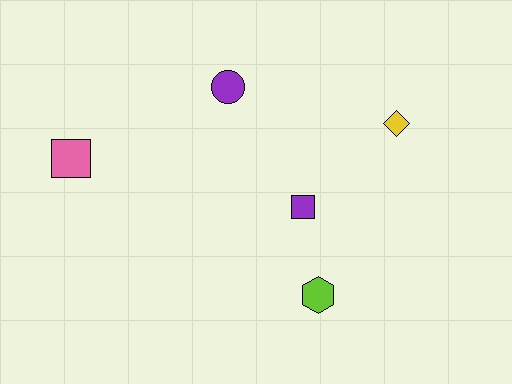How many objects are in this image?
There are 5 objects.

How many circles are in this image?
There is 1 circle.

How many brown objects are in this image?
There are no brown objects.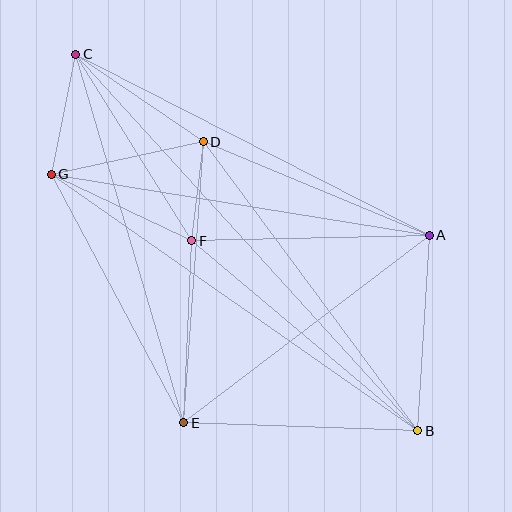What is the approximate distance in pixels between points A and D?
The distance between A and D is approximately 245 pixels.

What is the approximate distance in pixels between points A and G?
The distance between A and G is approximately 383 pixels.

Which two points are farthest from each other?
Points B and C are farthest from each other.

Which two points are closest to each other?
Points D and F are closest to each other.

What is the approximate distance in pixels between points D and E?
The distance between D and E is approximately 281 pixels.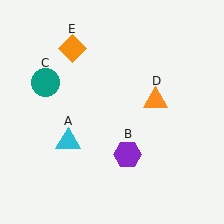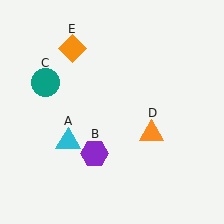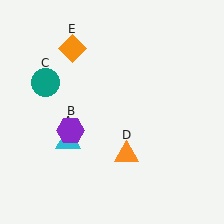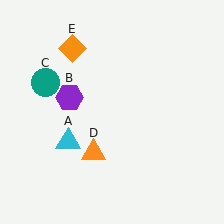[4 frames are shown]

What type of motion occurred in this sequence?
The purple hexagon (object B), orange triangle (object D) rotated clockwise around the center of the scene.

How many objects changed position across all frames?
2 objects changed position: purple hexagon (object B), orange triangle (object D).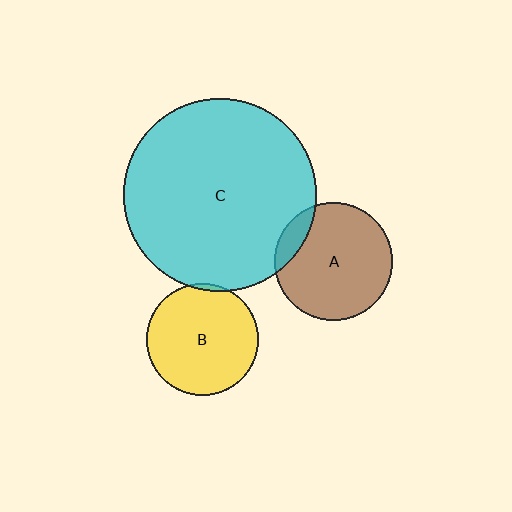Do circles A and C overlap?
Yes.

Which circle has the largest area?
Circle C (cyan).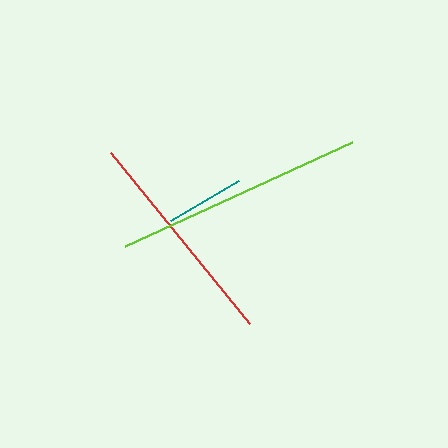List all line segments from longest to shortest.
From longest to shortest: lime, red, teal.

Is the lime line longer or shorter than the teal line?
The lime line is longer than the teal line.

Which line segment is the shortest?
The teal line is the shortest at approximately 79 pixels.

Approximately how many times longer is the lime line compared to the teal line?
The lime line is approximately 3.2 times the length of the teal line.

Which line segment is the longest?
The lime line is the longest at approximately 250 pixels.